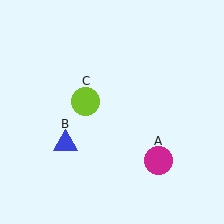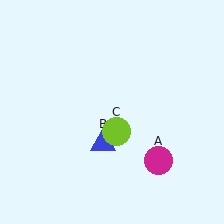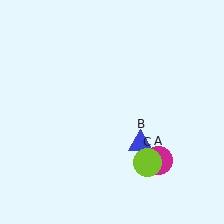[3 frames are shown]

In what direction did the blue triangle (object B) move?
The blue triangle (object B) moved right.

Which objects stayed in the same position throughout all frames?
Magenta circle (object A) remained stationary.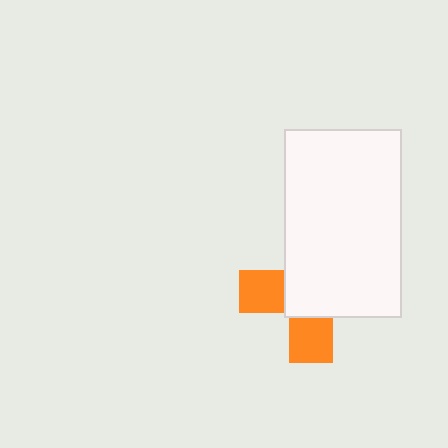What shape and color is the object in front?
The object in front is a white rectangle.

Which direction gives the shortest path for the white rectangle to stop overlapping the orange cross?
Moving toward the upper-right gives the shortest separation.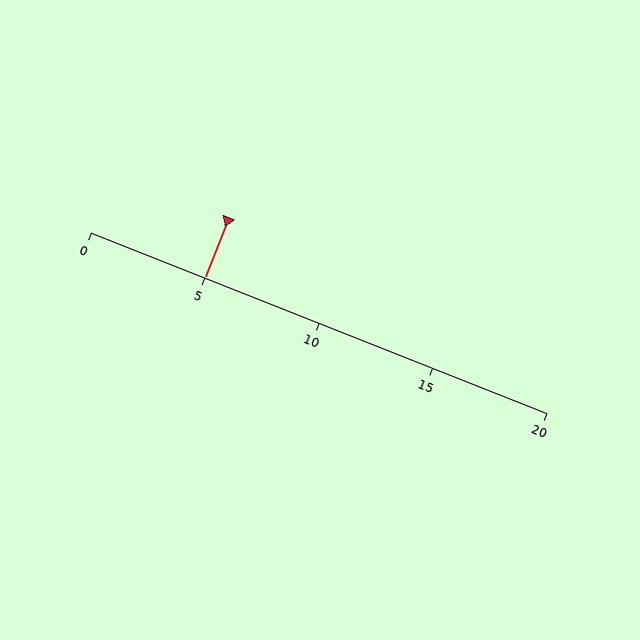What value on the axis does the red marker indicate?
The marker indicates approximately 5.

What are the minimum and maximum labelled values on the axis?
The axis runs from 0 to 20.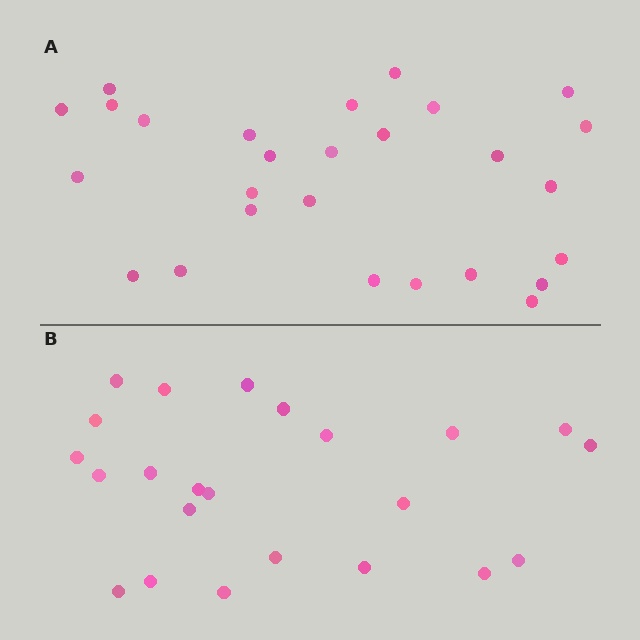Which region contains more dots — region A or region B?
Region A (the top region) has more dots.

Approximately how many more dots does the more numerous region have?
Region A has about 4 more dots than region B.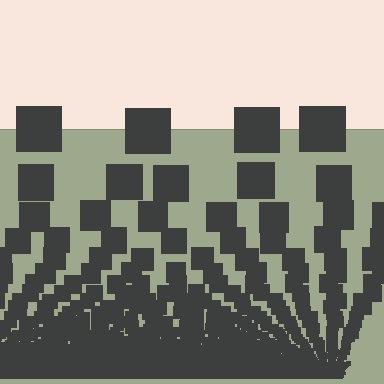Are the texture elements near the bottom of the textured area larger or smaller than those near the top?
Smaller. The gradient is inverted — elements near the bottom are smaller and denser.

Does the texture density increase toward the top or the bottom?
Density increases toward the bottom.